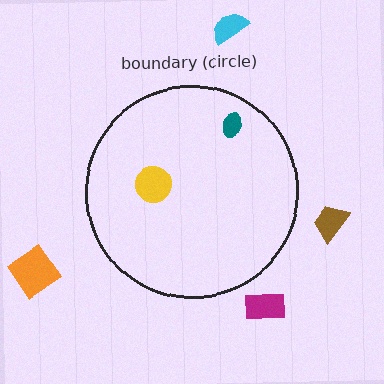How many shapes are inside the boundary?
2 inside, 4 outside.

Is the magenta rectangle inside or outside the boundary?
Outside.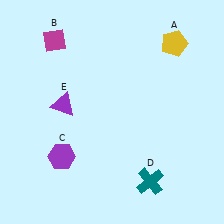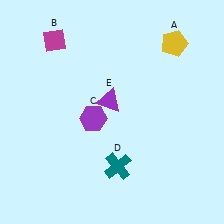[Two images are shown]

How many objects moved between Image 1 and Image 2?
3 objects moved between the two images.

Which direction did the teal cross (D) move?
The teal cross (D) moved left.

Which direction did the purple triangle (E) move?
The purple triangle (E) moved right.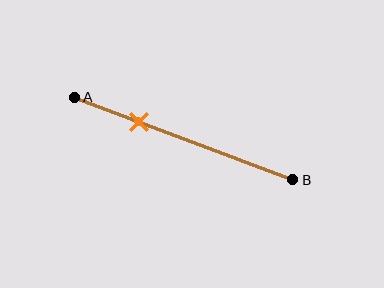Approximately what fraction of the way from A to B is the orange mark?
The orange mark is approximately 30% of the way from A to B.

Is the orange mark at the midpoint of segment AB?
No, the mark is at about 30% from A, not at the 50% midpoint.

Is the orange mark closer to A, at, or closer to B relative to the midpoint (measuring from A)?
The orange mark is closer to point A than the midpoint of segment AB.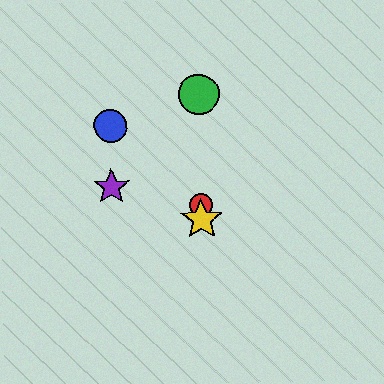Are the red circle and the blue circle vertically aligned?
No, the red circle is at x≈201 and the blue circle is at x≈111.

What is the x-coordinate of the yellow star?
The yellow star is at x≈202.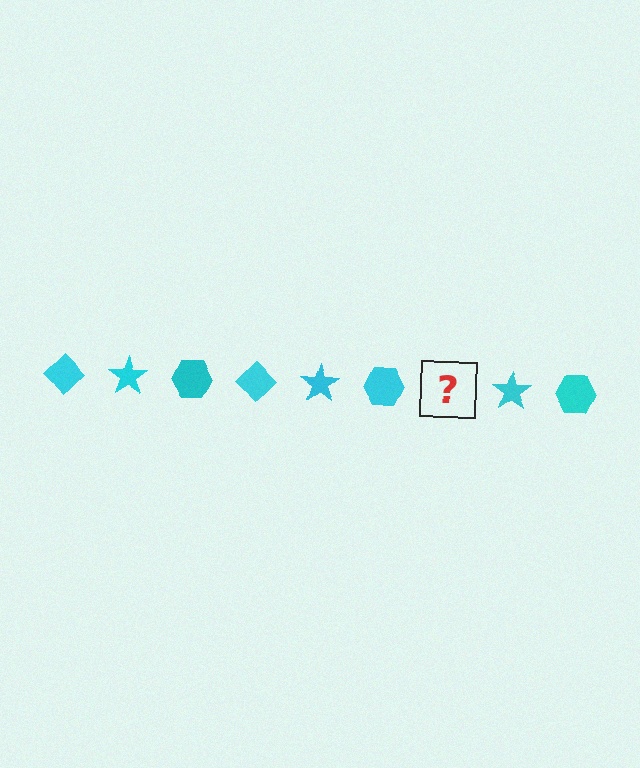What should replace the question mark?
The question mark should be replaced with a cyan diamond.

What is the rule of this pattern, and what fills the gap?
The rule is that the pattern cycles through diamond, star, hexagon shapes in cyan. The gap should be filled with a cyan diamond.